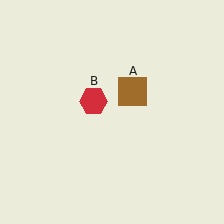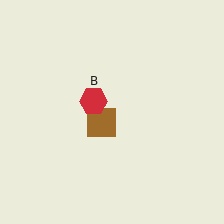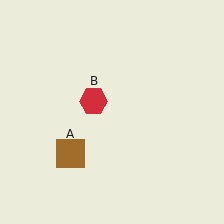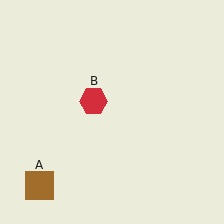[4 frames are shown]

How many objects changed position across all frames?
1 object changed position: brown square (object A).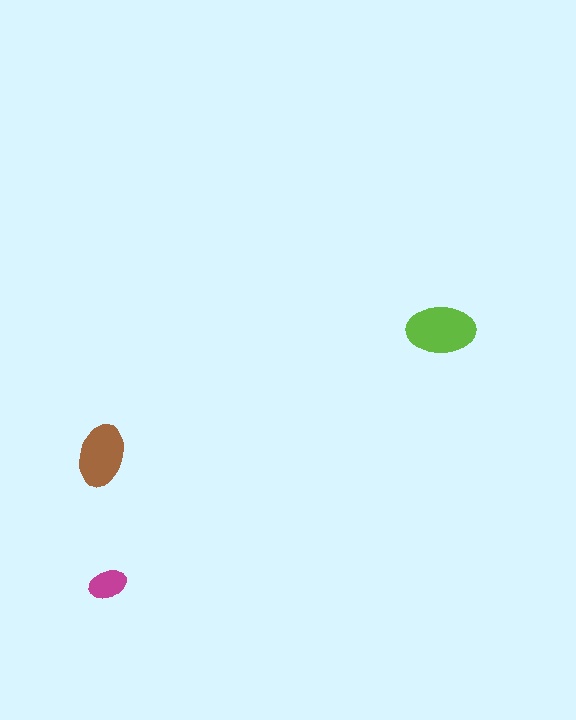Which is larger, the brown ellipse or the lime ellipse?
The lime one.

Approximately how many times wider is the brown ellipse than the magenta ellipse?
About 1.5 times wider.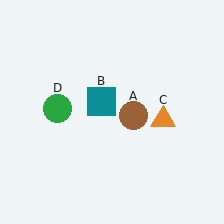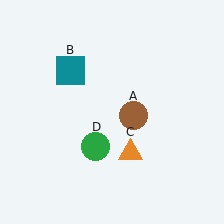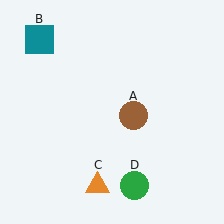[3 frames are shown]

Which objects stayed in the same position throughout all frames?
Brown circle (object A) remained stationary.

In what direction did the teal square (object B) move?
The teal square (object B) moved up and to the left.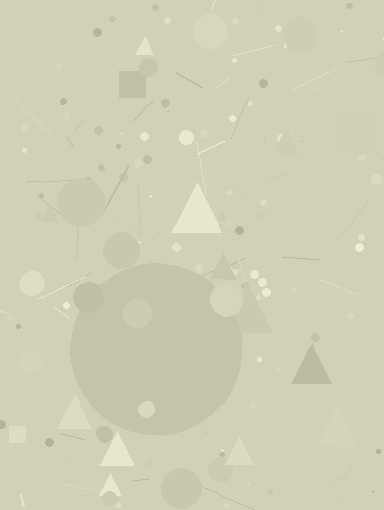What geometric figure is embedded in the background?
A circle is embedded in the background.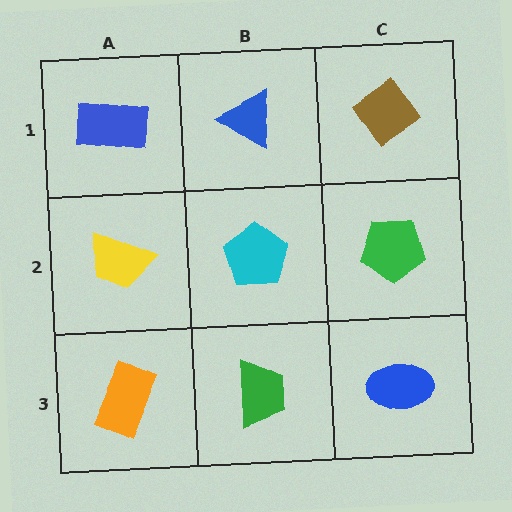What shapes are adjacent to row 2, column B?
A blue triangle (row 1, column B), a green trapezoid (row 3, column B), a yellow trapezoid (row 2, column A), a green pentagon (row 2, column C).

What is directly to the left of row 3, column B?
An orange rectangle.